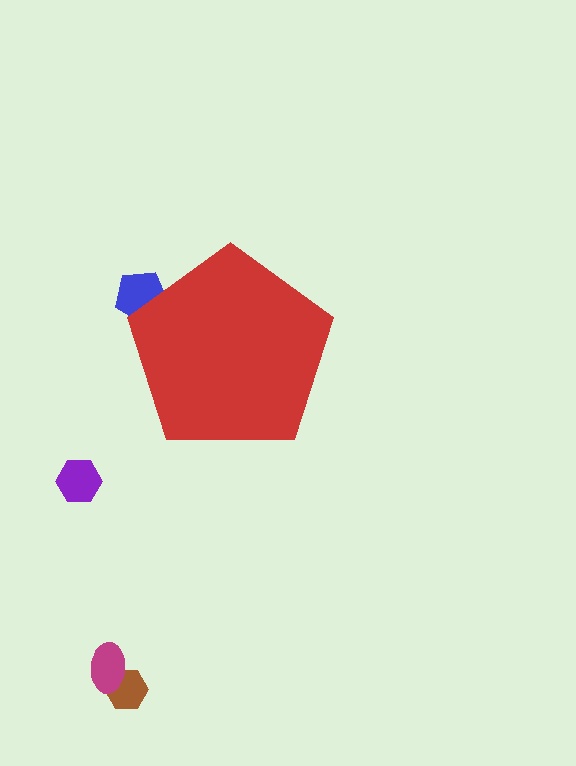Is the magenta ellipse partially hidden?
No, the magenta ellipse is fully visible.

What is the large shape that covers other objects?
A red pentagon.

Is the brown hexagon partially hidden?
No, the brown hexagon is fully visible.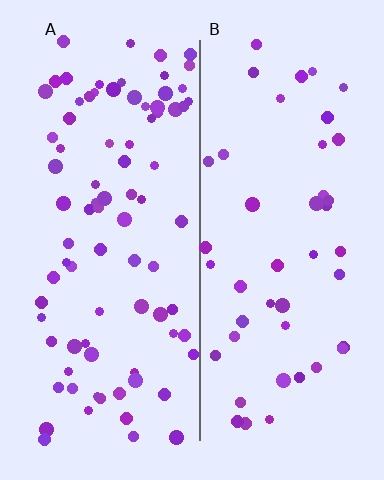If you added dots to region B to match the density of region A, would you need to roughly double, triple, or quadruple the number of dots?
Approximately double.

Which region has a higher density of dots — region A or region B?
A (the left).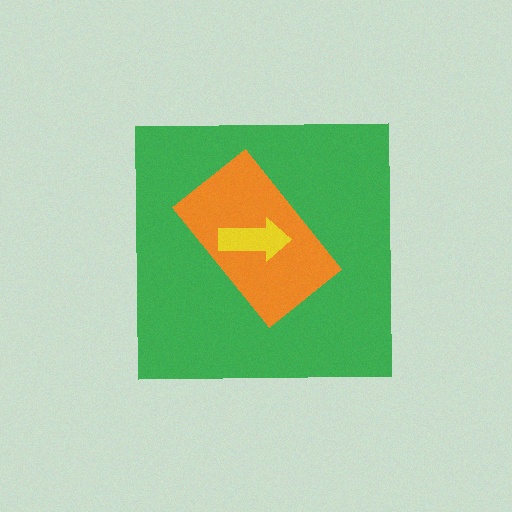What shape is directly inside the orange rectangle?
The yellow arrow.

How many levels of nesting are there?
3.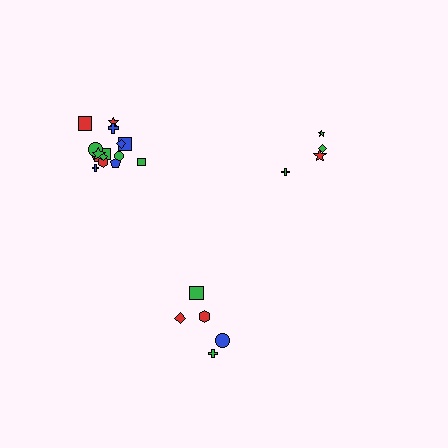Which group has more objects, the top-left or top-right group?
The top-left group.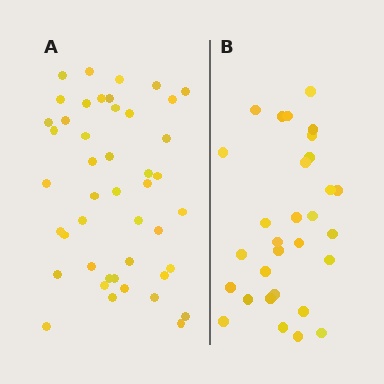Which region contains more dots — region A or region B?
Region A (the left region) has more dots.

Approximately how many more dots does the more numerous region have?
Region A has approximately 15 more dots than region B.